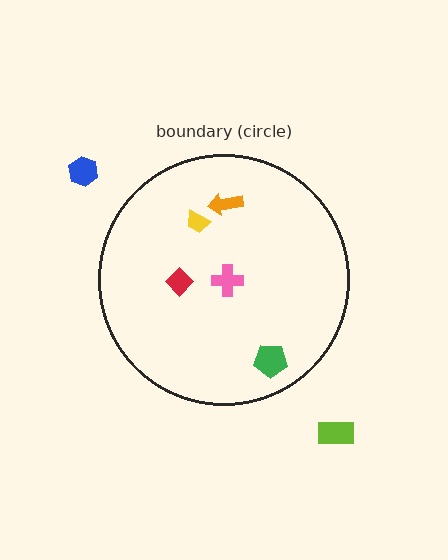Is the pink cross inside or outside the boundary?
Inside.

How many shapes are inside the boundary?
5 inside, 2 outside.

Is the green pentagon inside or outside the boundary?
Inside.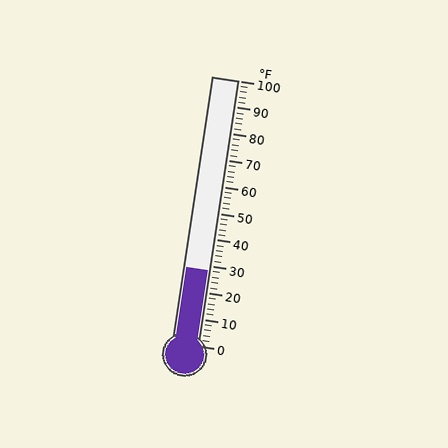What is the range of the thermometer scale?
The thermometer scale ranges from 0°F to 100°F.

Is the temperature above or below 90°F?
The temperature is below 90°F.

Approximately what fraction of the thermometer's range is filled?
The thermometer is filled to approximately 30% of its range.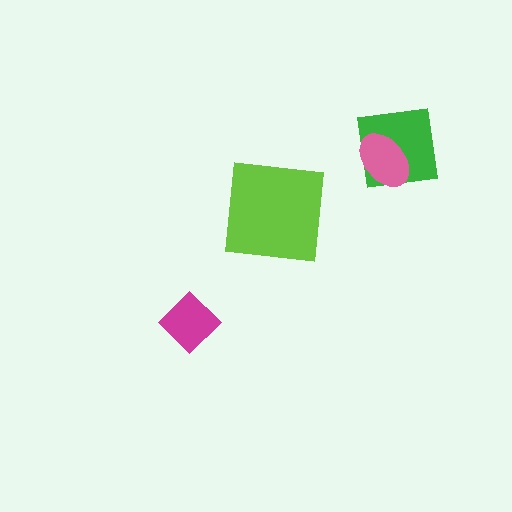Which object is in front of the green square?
The pink ellipse is in front of the green square.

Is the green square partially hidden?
Yes, it is partially covered by another shape.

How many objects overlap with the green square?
1 object overlaps with the green square.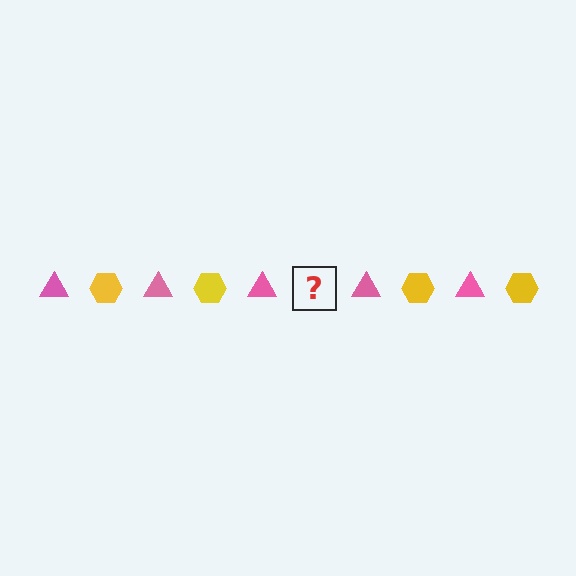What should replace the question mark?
The question mark should be replaced with a yellow hexagon.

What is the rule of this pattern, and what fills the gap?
The rule is that the pattern alternates between pink triangle and yellow hexagon. The gap should be filled with a yellow hexagon.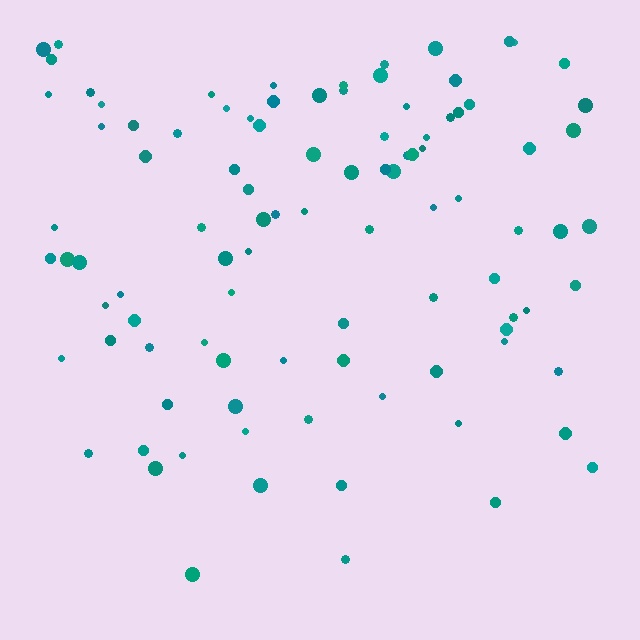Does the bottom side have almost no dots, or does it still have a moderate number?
Still a moderate number, just noticeably fewer than the top.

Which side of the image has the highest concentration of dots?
The top.